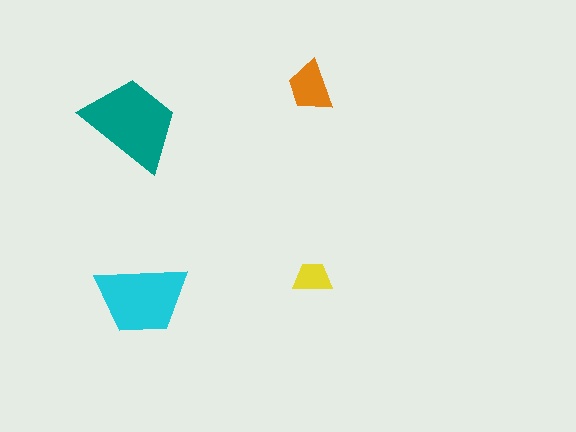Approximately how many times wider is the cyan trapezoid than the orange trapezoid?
About 2 times wider.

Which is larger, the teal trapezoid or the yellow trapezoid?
The teal one.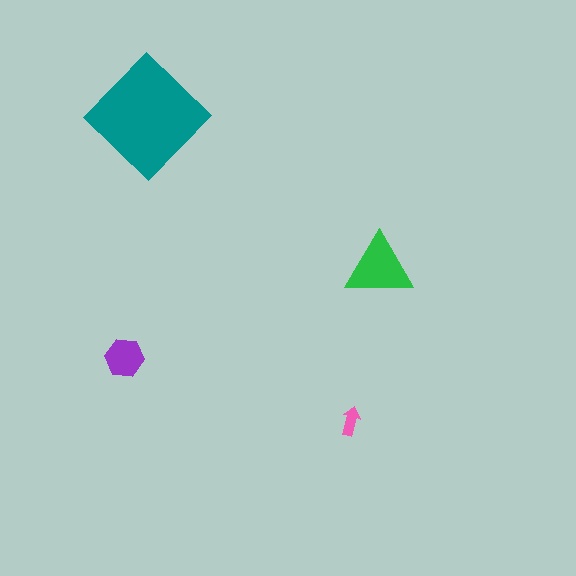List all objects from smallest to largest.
The pink arrow, the purple hexagon, the green triangle, the teal diamond.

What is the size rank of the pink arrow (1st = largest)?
4th.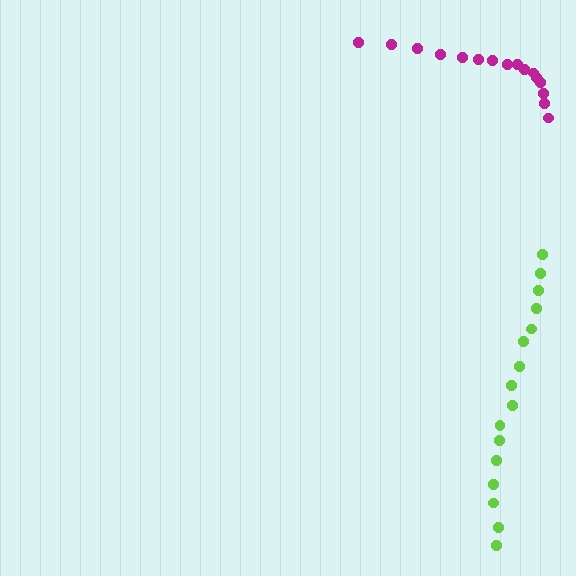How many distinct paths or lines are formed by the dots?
There are 2 distinct paths.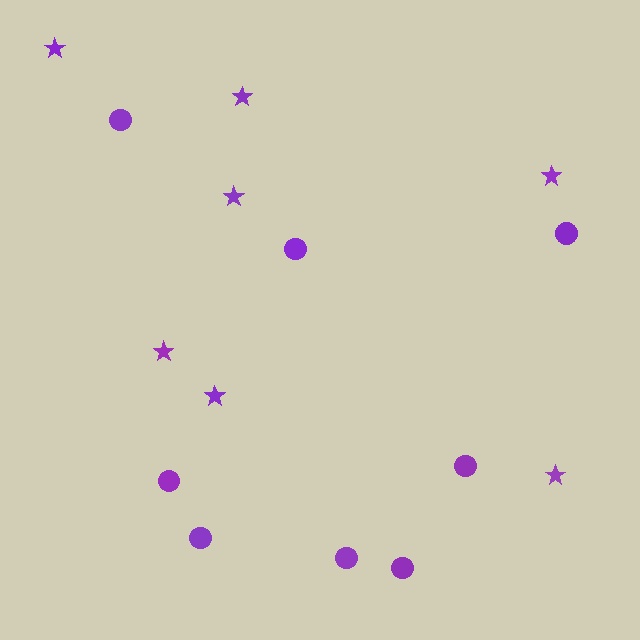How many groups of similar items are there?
There are 2 groups: one group of circles (8) and one group of stars (7).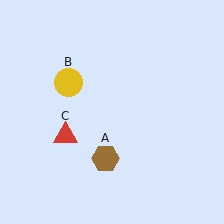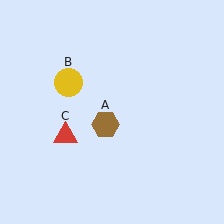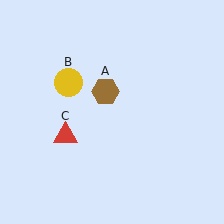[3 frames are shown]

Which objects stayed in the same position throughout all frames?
Yellow circle (object B) and red triangle (object C) remained stationary.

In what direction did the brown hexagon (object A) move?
The brown hexagon (object A) moved up.